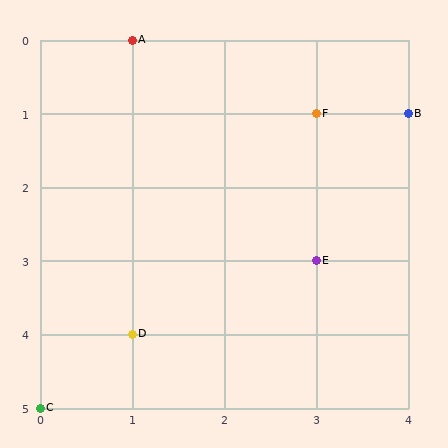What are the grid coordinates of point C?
Point C is at grid coordinates (0, 5).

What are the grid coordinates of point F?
Point F is at grid coordinates (3, 1).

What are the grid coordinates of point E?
Point E is at grid coordinates (3, 3).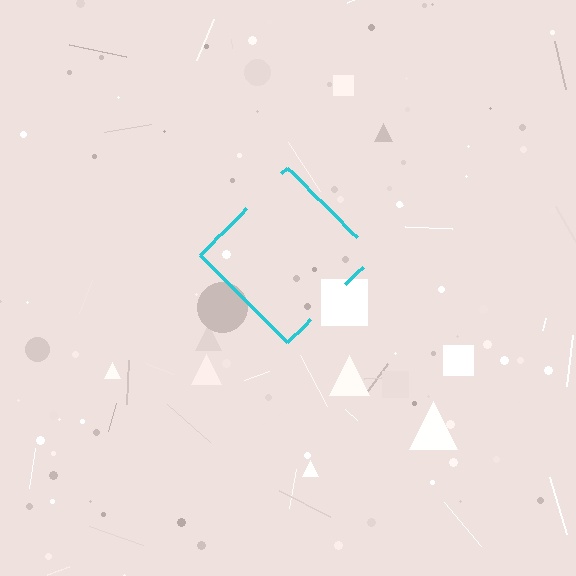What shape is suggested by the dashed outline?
The dashed outline suggests a diamond.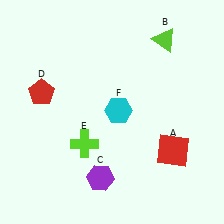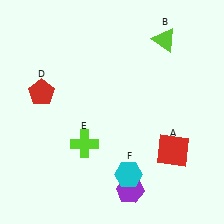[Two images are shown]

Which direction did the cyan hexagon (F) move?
The cyan hexagon (F) moved down.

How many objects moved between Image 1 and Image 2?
2 objects moved between the two images.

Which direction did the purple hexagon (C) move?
The purple hexagon (C) moved right.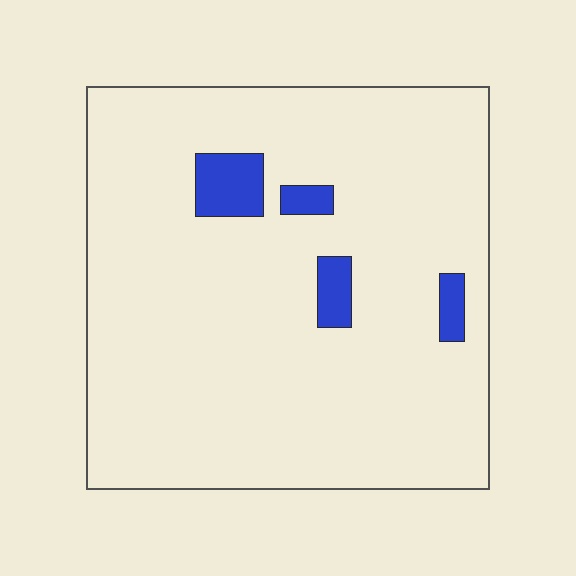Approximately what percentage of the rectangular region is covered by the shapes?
Approximately 5%.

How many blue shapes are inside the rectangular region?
4.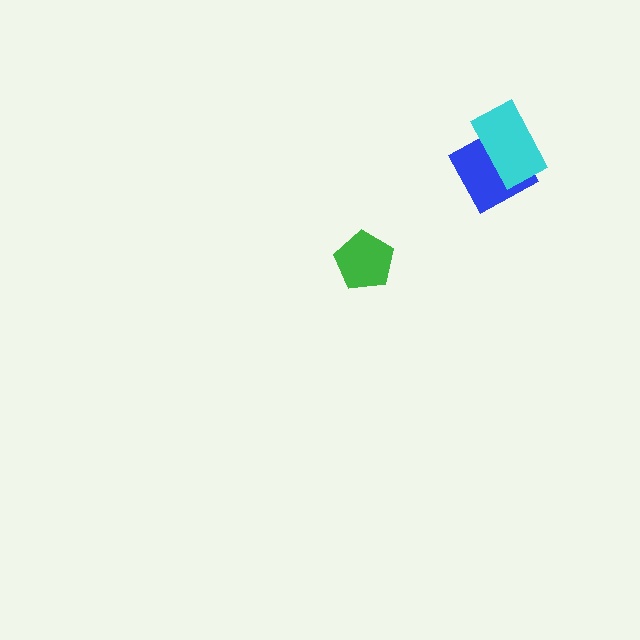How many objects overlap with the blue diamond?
1 object overlaps with the blue diamond.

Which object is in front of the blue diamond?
The cyan rectangle is in front of the blue diamond.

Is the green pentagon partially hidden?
No, no other shape covers it.